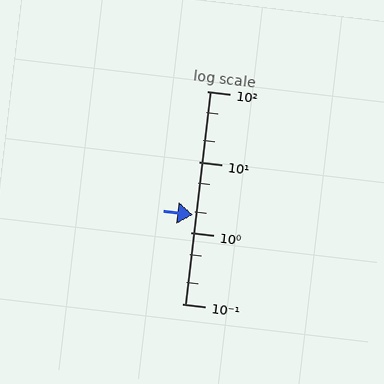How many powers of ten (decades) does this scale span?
The scale spans 3 decades, from 0.1 to 100.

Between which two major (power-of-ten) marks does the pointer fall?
The pointer is between 1 and 10.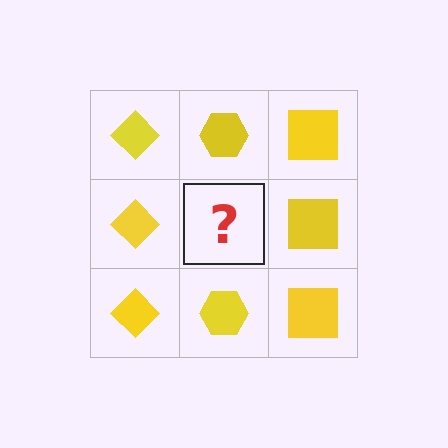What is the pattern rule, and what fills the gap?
The rule is that each column has a consistent shape. The gap should be filled with a yellow hexagon.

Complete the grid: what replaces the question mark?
The question mark should be replaced with a yellow hexagon.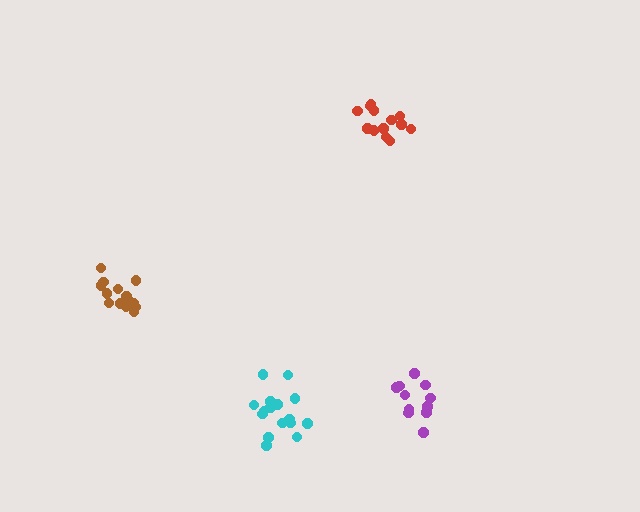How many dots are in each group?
Group 1: 14 dots, Group 2: 13 dots, Group 3: 16 dots, Group 4: 11 dots (54 total).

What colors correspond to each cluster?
The clusters are colored: brown, red, cyan, purple.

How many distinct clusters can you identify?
There are 4 distinct clusters.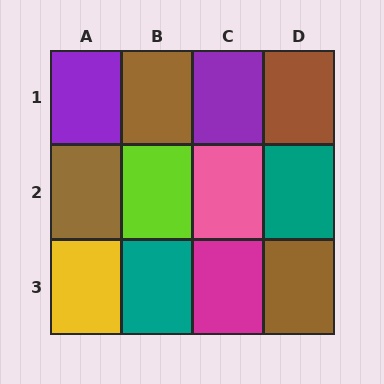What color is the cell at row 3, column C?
Magenta.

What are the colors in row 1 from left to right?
Purple, brown, purple, brown.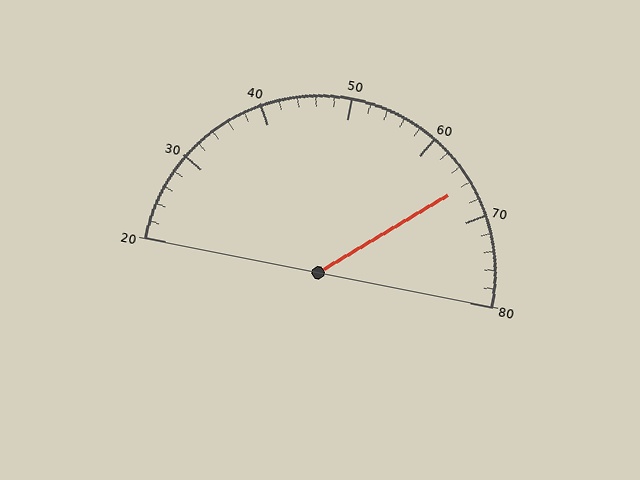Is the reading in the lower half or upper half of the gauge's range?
The reading is in the upper half of the range (20 to 80).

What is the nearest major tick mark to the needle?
The nearest major tick mark is 70.